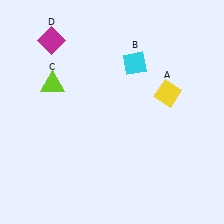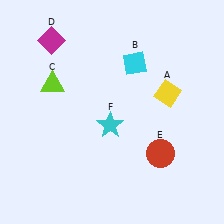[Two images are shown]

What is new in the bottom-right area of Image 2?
A red circle (E) was added in the bottom-right area of Image 2.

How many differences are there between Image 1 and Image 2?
There are 2 differences between the two images.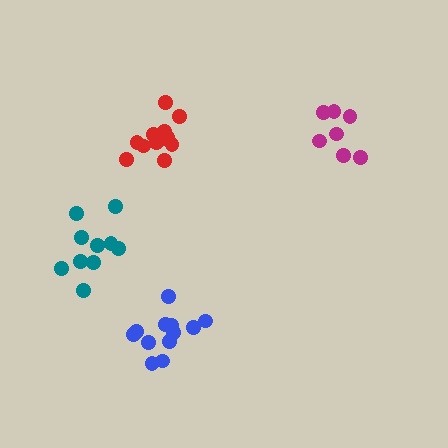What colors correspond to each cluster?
The clusters are colored: magenta, blue, teal, red.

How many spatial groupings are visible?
There are 4 spatial groupings.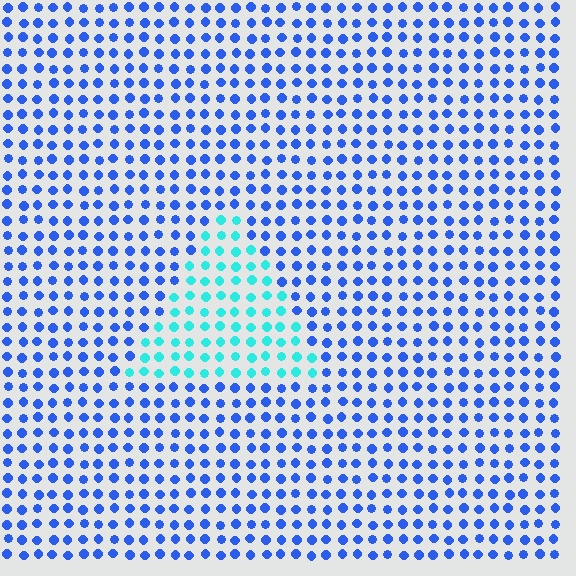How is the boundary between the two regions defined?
The boundary is defined purely by a slight shift in hue (about 48 degrees). Spacing, size, and orientation are identical on both sides.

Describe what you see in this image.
The image is filled with small blue elements in a uniform arrangement. A triangle-shaped region is visible where the elements are tinted to a slightly different hue, forming a subtle color boundary.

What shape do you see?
I see a triangle.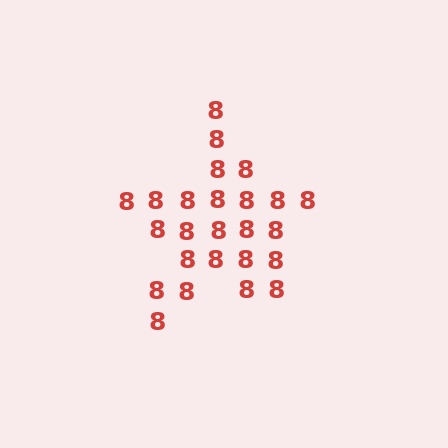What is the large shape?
The large shape is a star.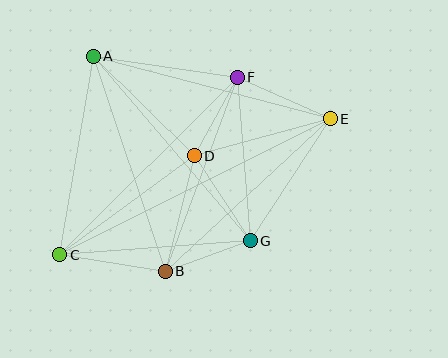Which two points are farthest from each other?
Points C and E are farthest from each other.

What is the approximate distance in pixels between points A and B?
The distance between A and B is approximately 227 pixels.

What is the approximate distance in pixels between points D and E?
The distance between D and E is approximately 141 pixels.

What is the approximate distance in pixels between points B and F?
The distance between B and F is approximately 207 pixels.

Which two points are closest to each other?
Points D and F are closest to each other.